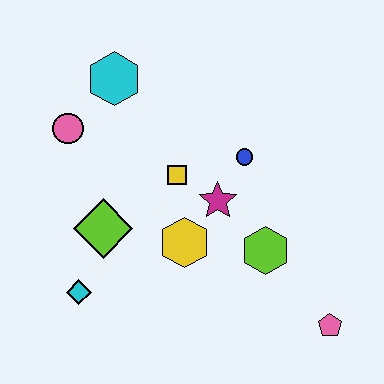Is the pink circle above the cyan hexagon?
No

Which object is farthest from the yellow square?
The pink pentagon is farthest from the yellow square.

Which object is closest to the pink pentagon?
The lime hexagon is closest to the pink pentagon.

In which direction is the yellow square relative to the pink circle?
The yellow square is to the right of the pink circle.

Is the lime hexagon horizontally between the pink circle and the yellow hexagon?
No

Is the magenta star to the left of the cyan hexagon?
No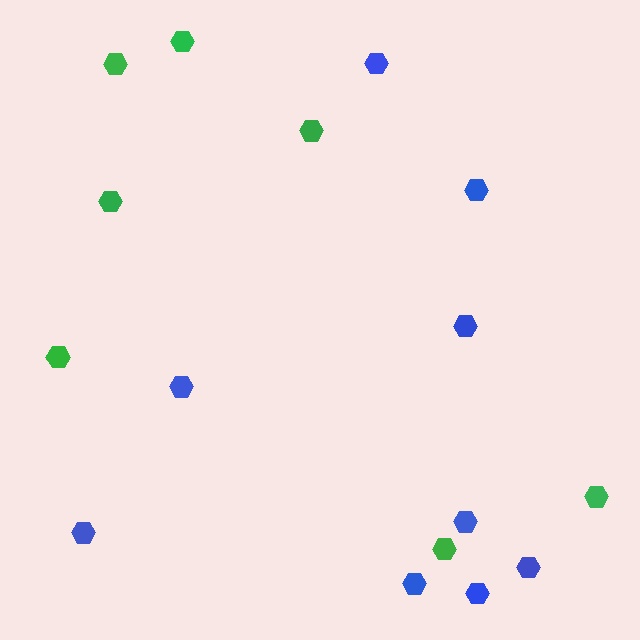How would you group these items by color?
There are 2 groups: one group of green hexagons (7) and one group of blue hexagons (9).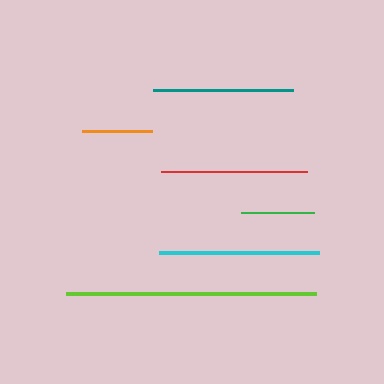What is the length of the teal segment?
The teal segment is approximately 140 pixels long.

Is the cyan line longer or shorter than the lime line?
The lime line is longer than the cyan line.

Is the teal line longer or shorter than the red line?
The red line is longer than the teal line.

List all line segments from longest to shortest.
From longest to shortest: lime, cyan, red, teal, green, orange.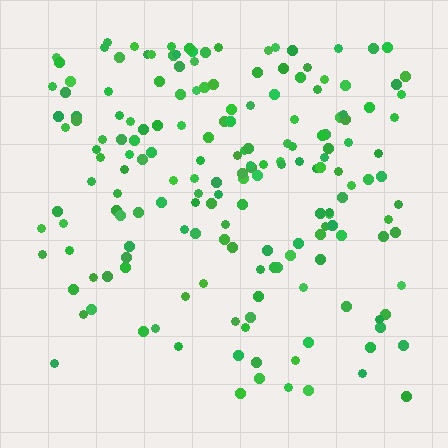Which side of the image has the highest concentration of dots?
The top.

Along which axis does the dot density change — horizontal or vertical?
Vertical.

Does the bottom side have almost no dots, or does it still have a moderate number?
Still a moderate number, just noticeably fewer than the top.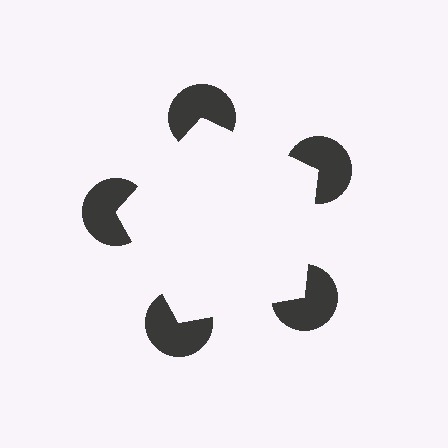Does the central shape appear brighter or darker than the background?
It typically appears slightly brighter than the background, even though no actual brightness change is drawn.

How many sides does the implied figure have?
5 sides.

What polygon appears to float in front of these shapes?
An illusory pentagon — its edges are inferred from the aligned wedge cuts in the pac-man discs, not physically drawn.